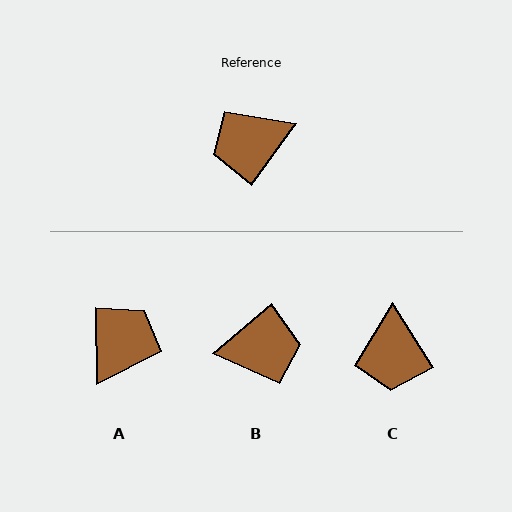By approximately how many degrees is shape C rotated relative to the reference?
Approximately 68 degrees counter-clockwise.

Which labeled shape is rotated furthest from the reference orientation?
B, about 166 degrees away.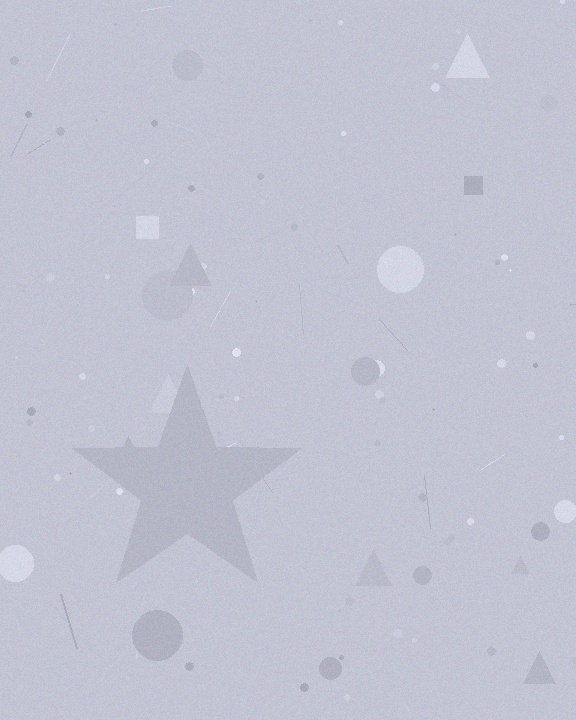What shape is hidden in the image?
A star is hidden in the image.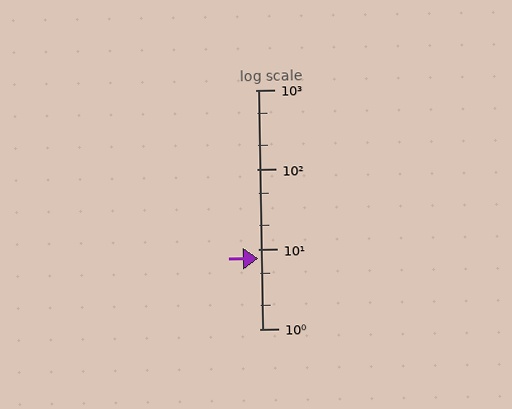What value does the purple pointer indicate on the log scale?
The pointer indicates approximately 7.6.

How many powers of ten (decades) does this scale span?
The scale spans 3 decades, from 1 to 1000.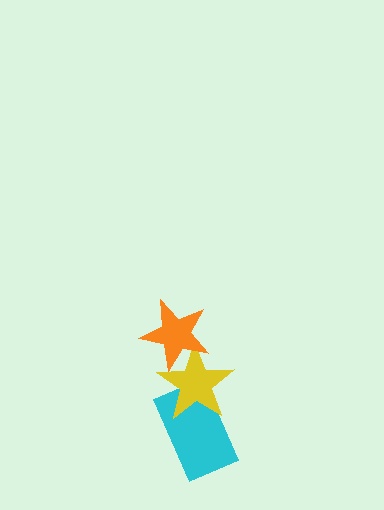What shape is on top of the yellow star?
The orange star is on top of the yellow star.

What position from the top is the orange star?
The orange star is 1st from the top.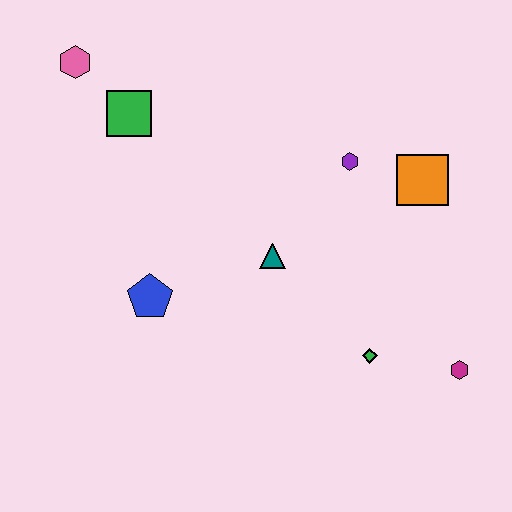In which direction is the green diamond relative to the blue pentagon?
The green diamond is to the right of the blue pentagon.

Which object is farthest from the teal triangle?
The pink hexagon is farthest from the teal triangle.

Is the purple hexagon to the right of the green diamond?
No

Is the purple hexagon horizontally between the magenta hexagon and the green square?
Yes